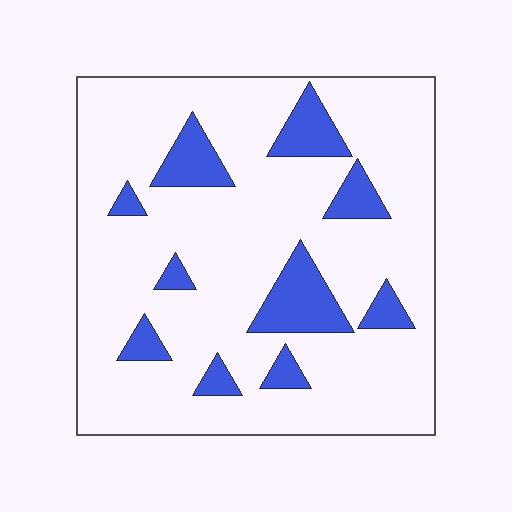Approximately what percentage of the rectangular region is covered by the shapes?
Approximately 15%.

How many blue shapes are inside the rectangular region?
10.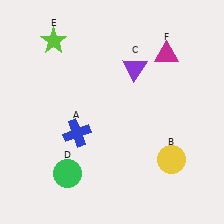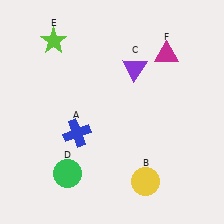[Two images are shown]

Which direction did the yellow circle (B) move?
The yellow circle (B) moved left.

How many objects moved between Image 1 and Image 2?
1 object moved between the two images.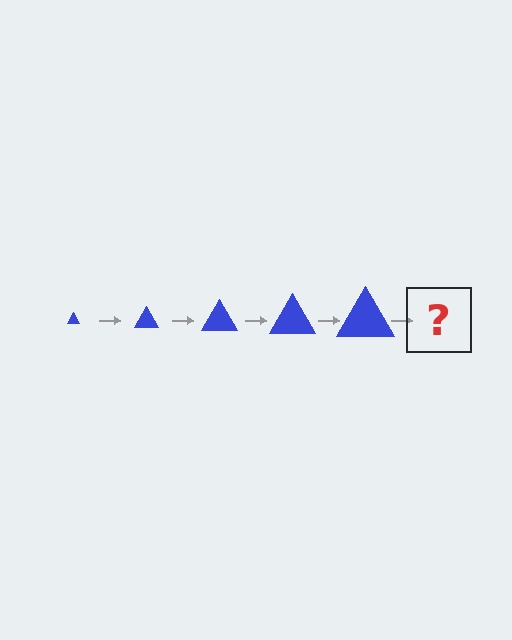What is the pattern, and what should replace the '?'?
The pattern is that the triangle gets progressively larger each step. The '?' should be a blue triangle, larger than the previous one.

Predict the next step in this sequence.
The next step is a blue triangle, larger than the previous one.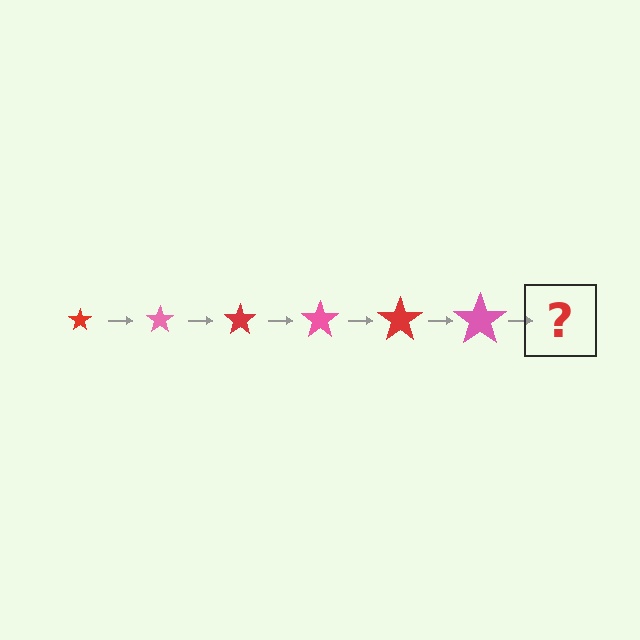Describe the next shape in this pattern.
It should be a red star, larger than the previous one.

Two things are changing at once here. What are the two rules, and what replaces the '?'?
The two rules are that the star grows larger each step and the color cycles through red and pink. The '?' should be a red star, larger than the previous one.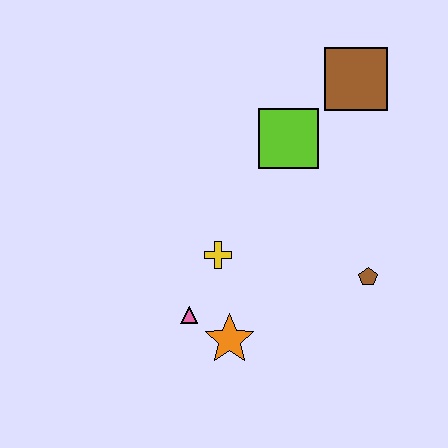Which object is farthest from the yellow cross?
The brown square is farthest from the yellow cross.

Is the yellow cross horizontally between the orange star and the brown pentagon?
No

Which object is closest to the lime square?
The brown square is closest to the lime square.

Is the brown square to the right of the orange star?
Yes